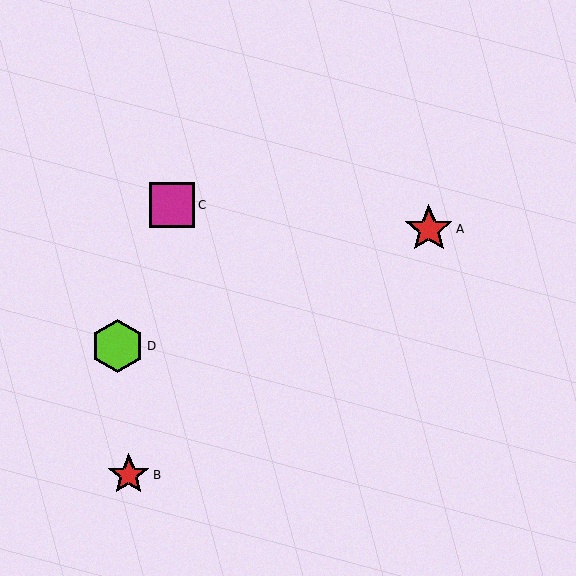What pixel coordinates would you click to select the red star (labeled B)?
Click at (129, 475) to select the red star B.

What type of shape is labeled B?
Shape B is a red star.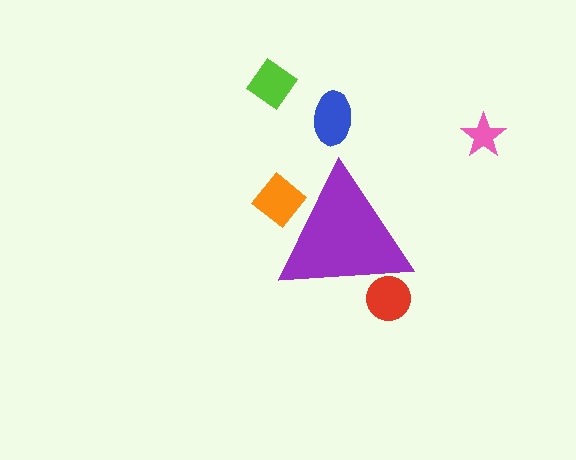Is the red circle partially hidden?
Yes, the red circle is partially hidden behind the purple triangle.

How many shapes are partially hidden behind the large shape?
2 shapes are partially hidden.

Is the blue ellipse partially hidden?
No, the blue ellipse is fully visible.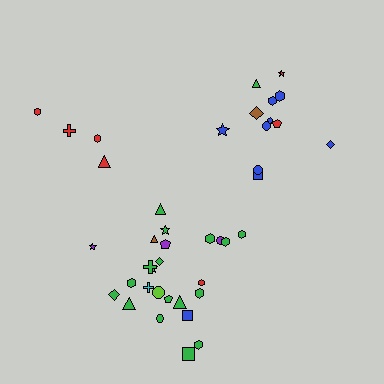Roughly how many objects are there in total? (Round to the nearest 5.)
Roughly 40 objects in total.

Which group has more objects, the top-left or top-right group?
The top-right group.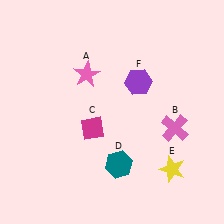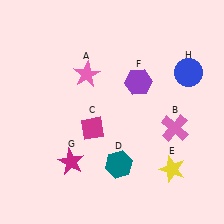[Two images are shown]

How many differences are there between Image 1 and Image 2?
There are 2 differences between the two images.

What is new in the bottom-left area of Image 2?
A magenta star (G) was added in the bottom-left area of Image 2.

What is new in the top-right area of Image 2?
A blue circle (H) was added in the top-right area of Image 2.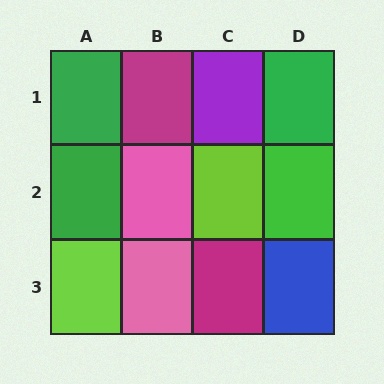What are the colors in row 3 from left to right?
Lime, pink, magenta, blue.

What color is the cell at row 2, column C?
Lime.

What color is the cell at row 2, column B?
Pink.